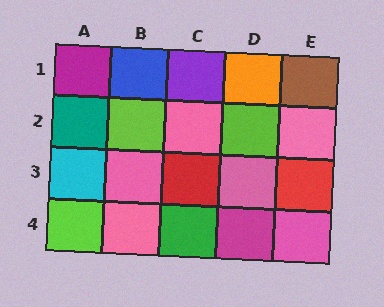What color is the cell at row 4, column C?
Green.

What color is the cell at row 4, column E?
Pink.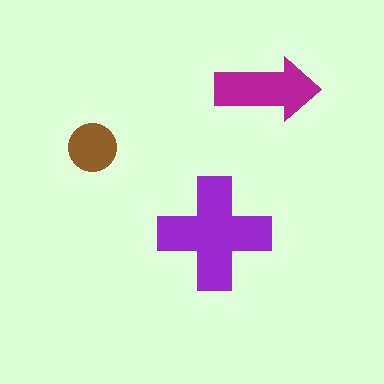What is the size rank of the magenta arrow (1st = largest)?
2nd.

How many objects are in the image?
There are 3 objects in the image.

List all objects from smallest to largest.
The brown circle, the magenta arrow, the purple cross.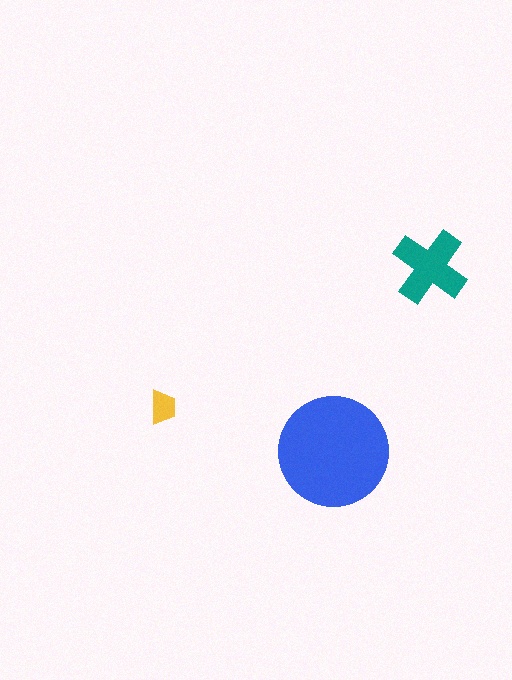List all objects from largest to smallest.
The blue circle, the teal cross, the yellow trapezoid.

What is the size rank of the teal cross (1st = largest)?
2nd.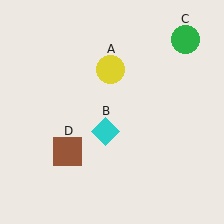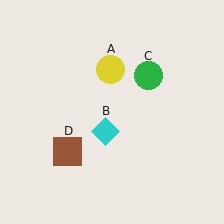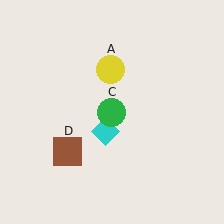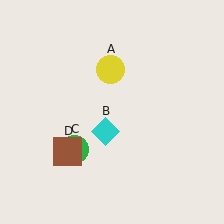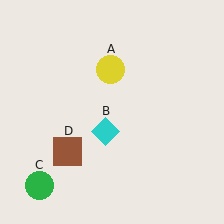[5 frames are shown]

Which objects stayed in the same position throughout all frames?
Yellow circle (object A) and cyan diamond (object B) and brown square (object D) remained stationary.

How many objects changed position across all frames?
1 object changed position: green circle (object C).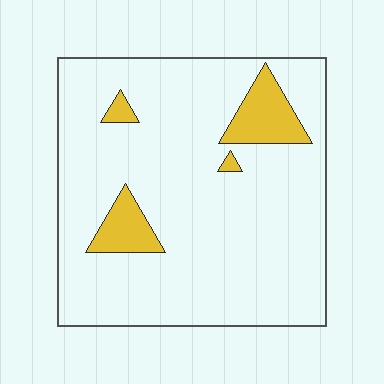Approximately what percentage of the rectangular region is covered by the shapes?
Approximately 10%.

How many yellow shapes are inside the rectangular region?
4.